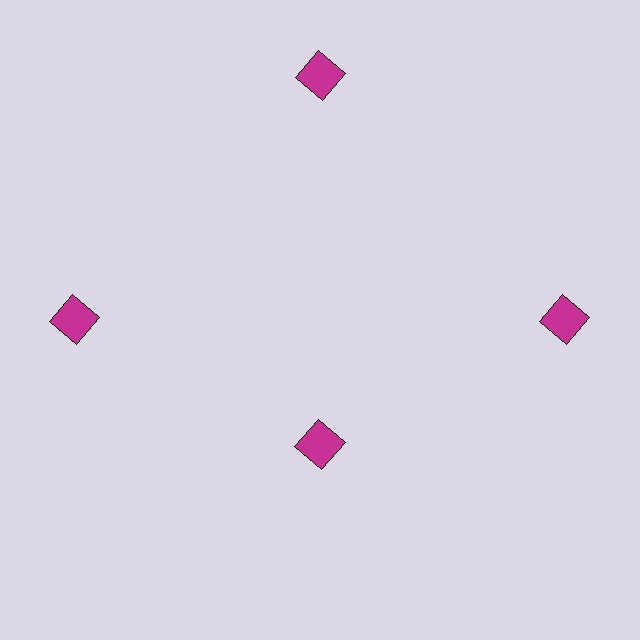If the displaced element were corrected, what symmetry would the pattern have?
It would have 4-fold rotational symmetry — the pattern would map onto itself every 90 degrees.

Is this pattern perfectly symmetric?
No. The 4 magenta squares are arranged in a ring, but one element near the 6 o'clock position is pulled inward toward the center, breaking the 4-fold rotational symmetry.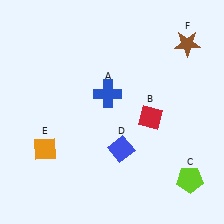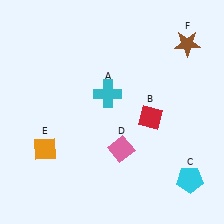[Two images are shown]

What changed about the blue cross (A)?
In Image 1, A is blue. In Image 2, it changed to cyan.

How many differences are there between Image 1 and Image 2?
There are 3 differences between the two images.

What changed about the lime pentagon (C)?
In Image 1, C is lime. In Image 2, it changed to cyan.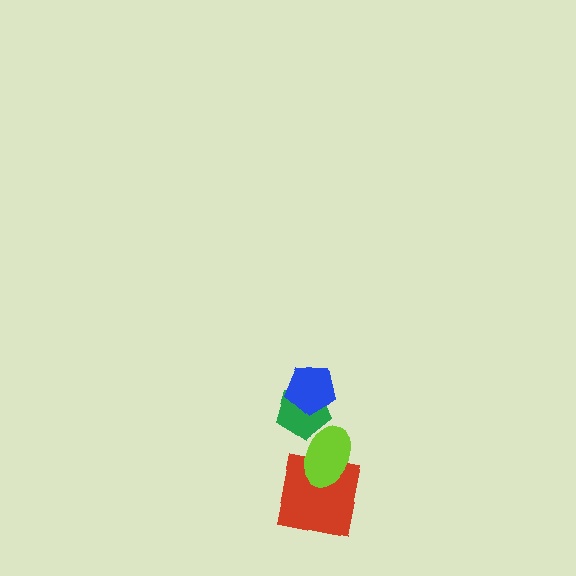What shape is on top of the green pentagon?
The blue pentagon is on top of the green pentagon.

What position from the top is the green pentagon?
The green pentagon is 2nd from the top.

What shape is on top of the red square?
The lime ellipse is on top of the red square.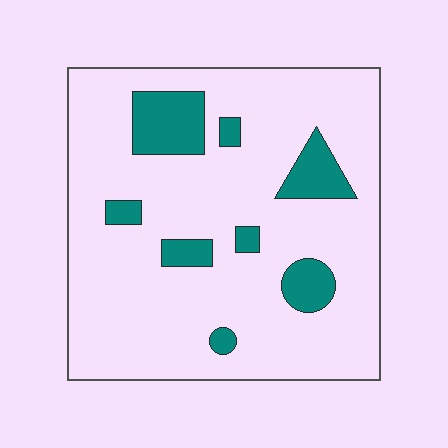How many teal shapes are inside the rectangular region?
8.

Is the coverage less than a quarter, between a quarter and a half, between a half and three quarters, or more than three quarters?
Less than a quarter.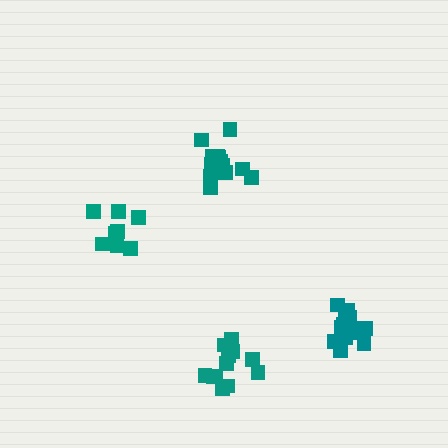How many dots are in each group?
Group 1: 14 dots, Group 2: 8 dots, Group 3: 12 dots, Group 4: 14 dots (48 total).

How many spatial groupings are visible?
There are 4 spatial groupings.